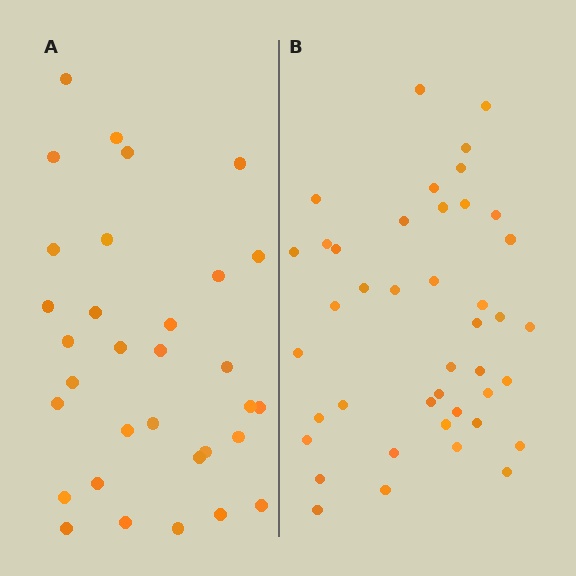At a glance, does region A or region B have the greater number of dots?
Region B (the right region) has more dots.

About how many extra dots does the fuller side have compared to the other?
Region B has roughly 10 or so more dots than region A.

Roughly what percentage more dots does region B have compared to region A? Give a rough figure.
About 30% more.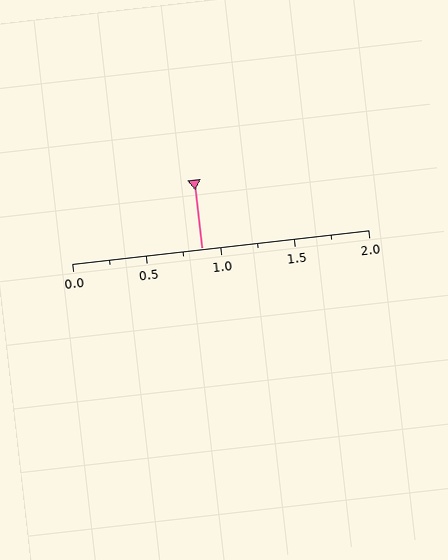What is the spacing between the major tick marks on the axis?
The major ticks are spaced 0.5 apart.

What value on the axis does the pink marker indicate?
The marker indicates approximately 0.88.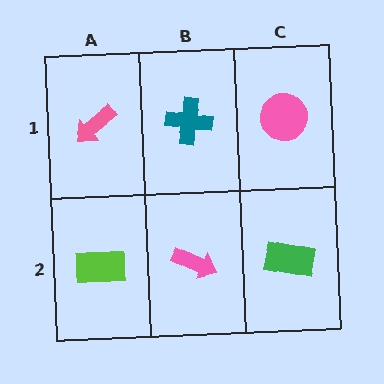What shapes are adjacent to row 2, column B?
A teal cross (row 1, column B), a lime rectangle (row 2, column A), a green rectangle (row 2, column C).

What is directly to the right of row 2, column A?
A pink arrow.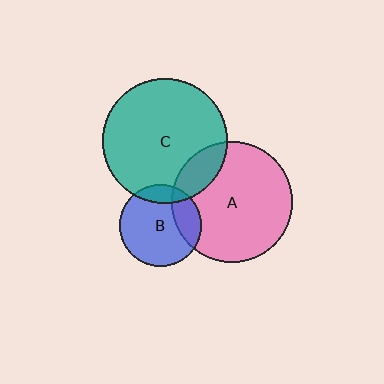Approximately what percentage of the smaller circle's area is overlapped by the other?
Approximately 15%.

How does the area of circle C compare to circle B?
Approximately 2.3 times.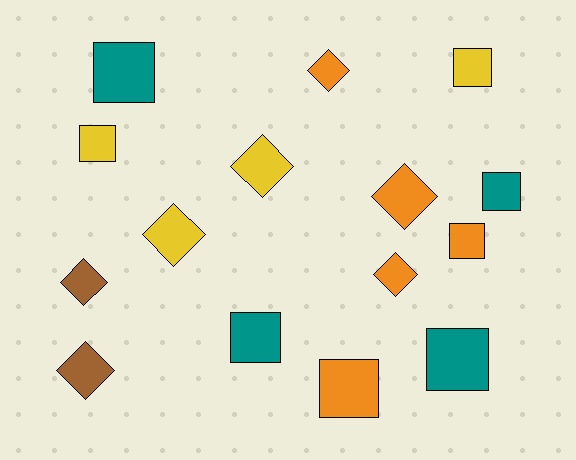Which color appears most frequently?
Orange, with 5 objects.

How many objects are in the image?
There are 15 objects.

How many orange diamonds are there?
There are 3 orange diamonds.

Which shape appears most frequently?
Square, with 8 objects.